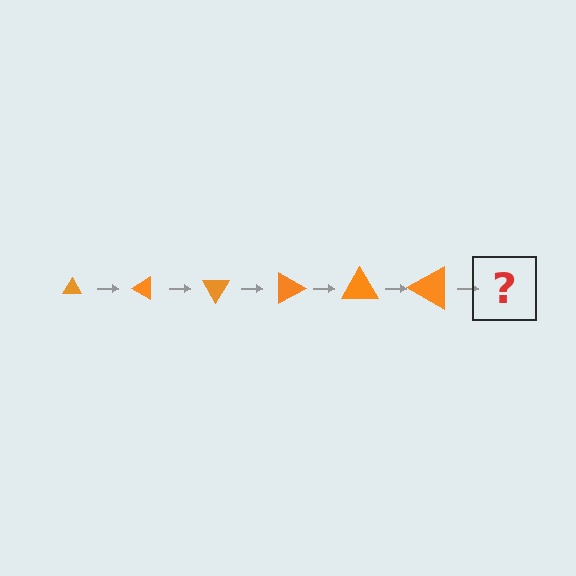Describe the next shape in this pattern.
It should be a triangle, larger than the previous one and rotated 180 degrees from the start.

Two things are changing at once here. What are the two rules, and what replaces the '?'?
The two rules are that the triangle grows larger each step and it rotates 30 degrees each step. The '?' should be a triangle, larger than the previous one and rotated 180 degrees from the start.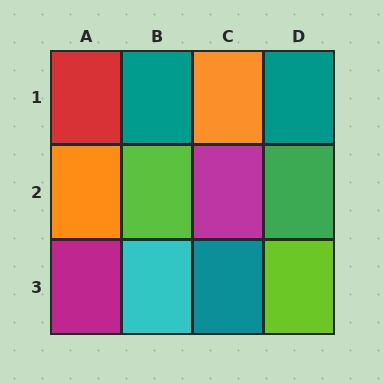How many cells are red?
1 cell is red.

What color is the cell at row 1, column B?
Teal.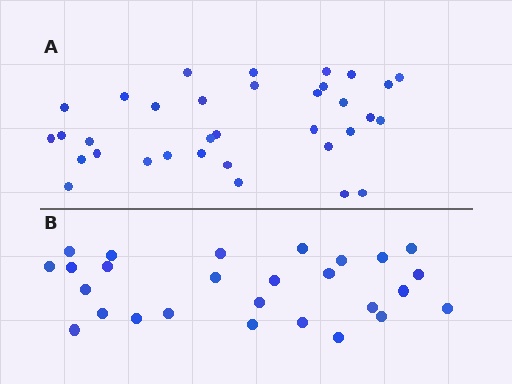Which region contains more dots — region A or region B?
Region A (the top region) has more dots.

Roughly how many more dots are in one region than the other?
Region A has roughly 8 or so more dots than region B.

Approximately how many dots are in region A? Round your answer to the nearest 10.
About 30 dots. (The exact count is 34, which rounds to 30.)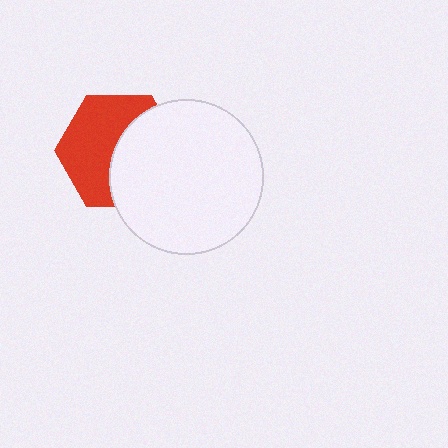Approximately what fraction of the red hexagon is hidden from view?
Roughly 47% of the red hexagon is hidden behind the white circle.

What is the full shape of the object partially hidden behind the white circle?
The partially hidden object is a red hexagon.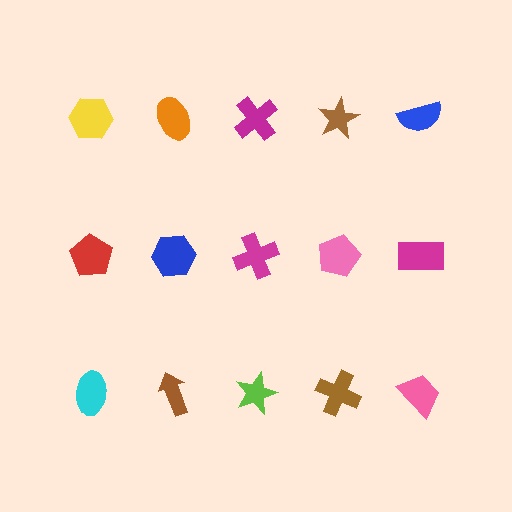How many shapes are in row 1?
5 shapes.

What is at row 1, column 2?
An orange ellipse.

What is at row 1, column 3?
A magenta cross.